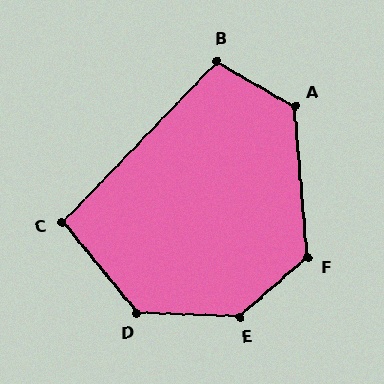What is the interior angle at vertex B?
Approximately 103 degrees (obtuse).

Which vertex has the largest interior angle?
E, at approximately 138 degrees.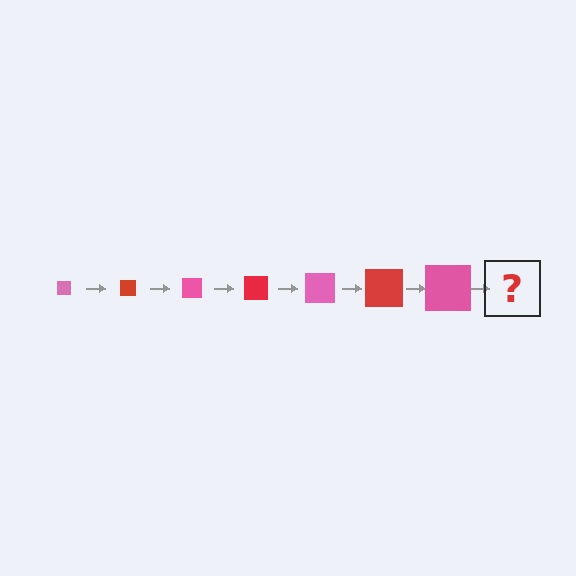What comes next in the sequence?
The next element should be a red square, larger than the previous one.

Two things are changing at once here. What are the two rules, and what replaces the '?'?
The two rules are that the square grows larger each step and the color cycles through pink and red. The '?' should be a red square, larger than the previous one.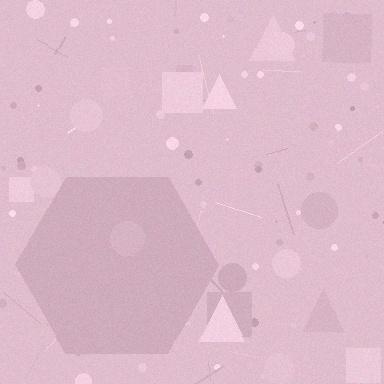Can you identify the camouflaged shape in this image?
The camouflaged shape is a hexagon.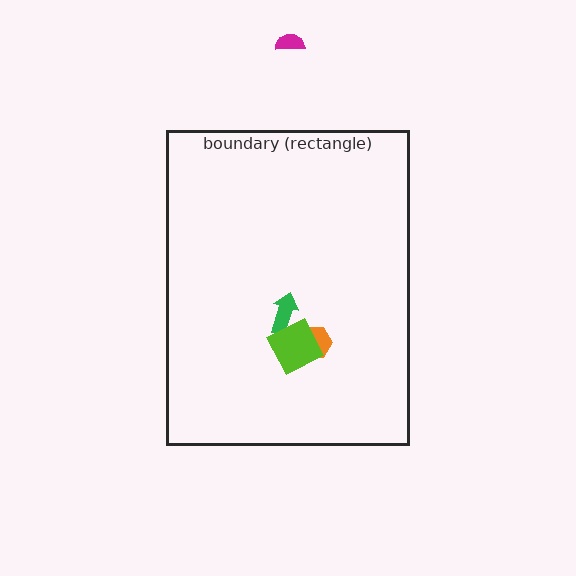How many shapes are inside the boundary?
3 inside, 1 outside.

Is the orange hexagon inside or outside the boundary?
Inside.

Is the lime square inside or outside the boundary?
Inside.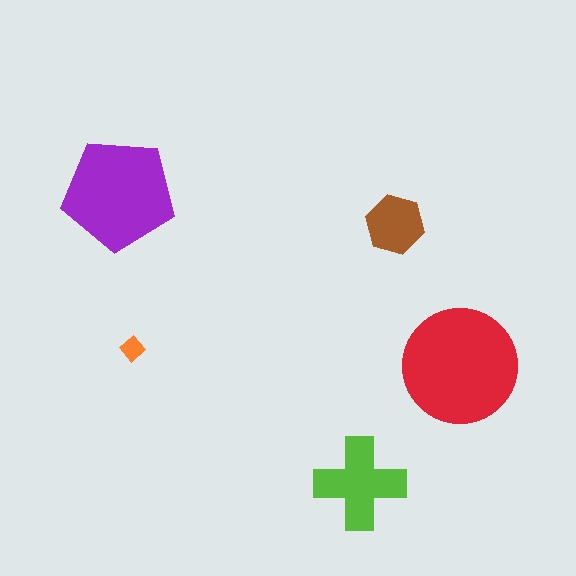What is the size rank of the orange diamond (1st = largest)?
5th.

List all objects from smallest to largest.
The orange diamond, the brown hexagon, the lime cross, the purple pentagon, the red circle.